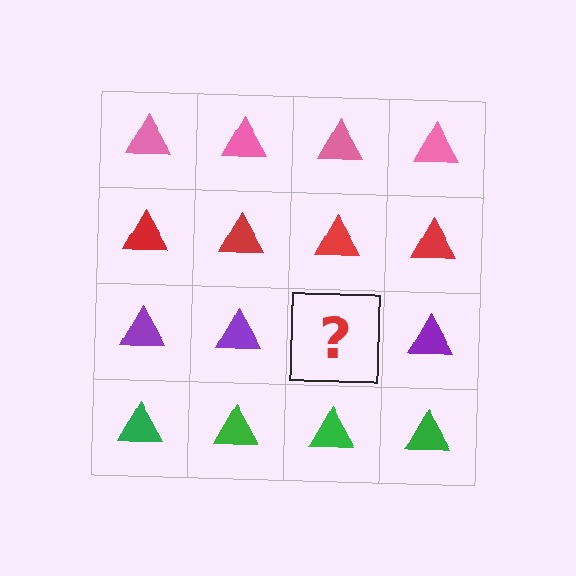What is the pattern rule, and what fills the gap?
The rule is that each row has a consistent color. The gap should be filled with a purple triangle.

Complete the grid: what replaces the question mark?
The question mark should be replaced with a purple triangle.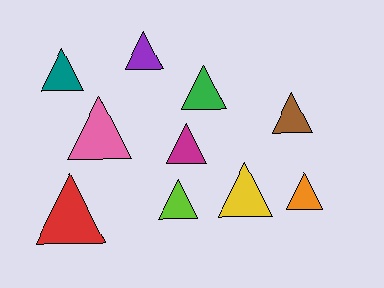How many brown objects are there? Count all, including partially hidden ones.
There is 1 brown object.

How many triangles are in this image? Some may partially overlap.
There are 10 triangles.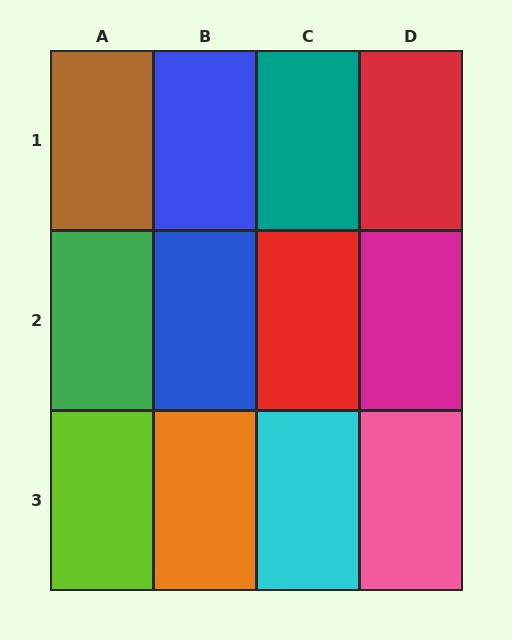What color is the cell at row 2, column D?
Magenta.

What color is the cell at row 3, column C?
Cyan.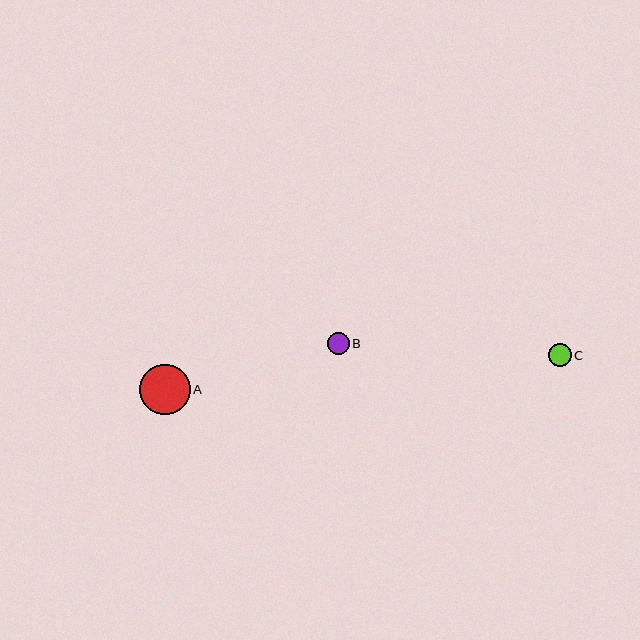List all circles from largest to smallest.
From largest to smallest: A, C, B.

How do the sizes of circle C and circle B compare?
Circle C and circle B are approximately the same size.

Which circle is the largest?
Circle A is the largest with a size of approximately 51 pixels.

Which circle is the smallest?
Circle B is the smallest with a size of approximately 22 pixels.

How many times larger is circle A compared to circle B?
Circle A is approximately 2.3 times the size of circle B.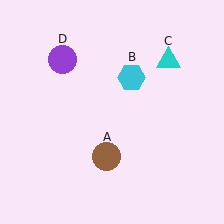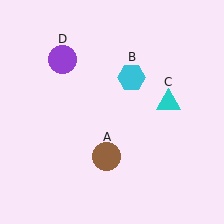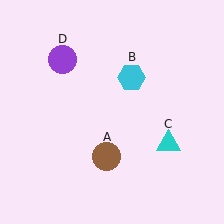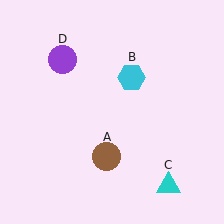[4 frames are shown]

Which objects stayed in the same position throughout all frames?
Brown circle (object A) and cyan hexagon (object B) and purple circle (object D) remained stationary.